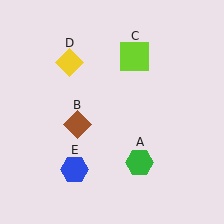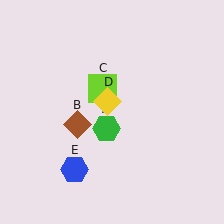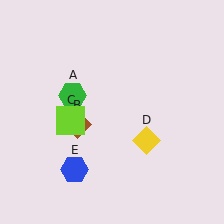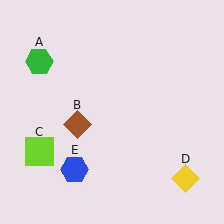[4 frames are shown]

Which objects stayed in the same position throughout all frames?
Brown diamond (object B) and blue hexagon (object E) remained stationary.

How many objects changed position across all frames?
3 objects changed position: green hexagon (object A), lime square (object C), yellow diamond (object D).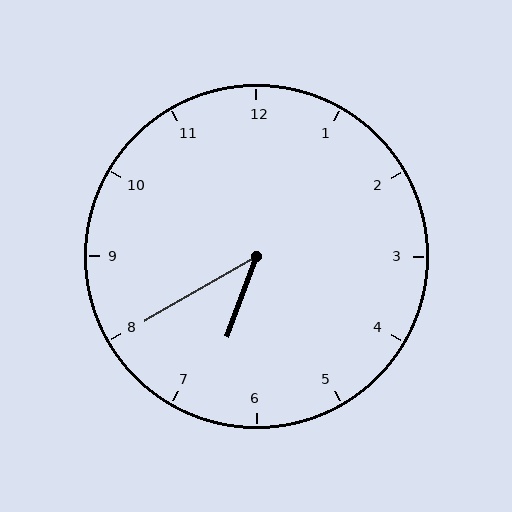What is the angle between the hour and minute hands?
Approximately 40 degrees.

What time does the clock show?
6:40.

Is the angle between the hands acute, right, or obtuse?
It is acute.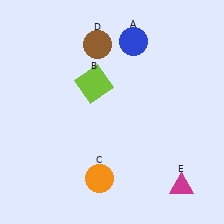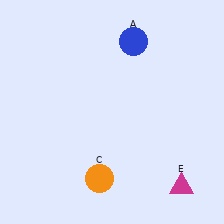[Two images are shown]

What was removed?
The brown circle (D), the lime square (B) were removed in Image 2.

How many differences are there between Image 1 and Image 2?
There are 2 differences between the two images.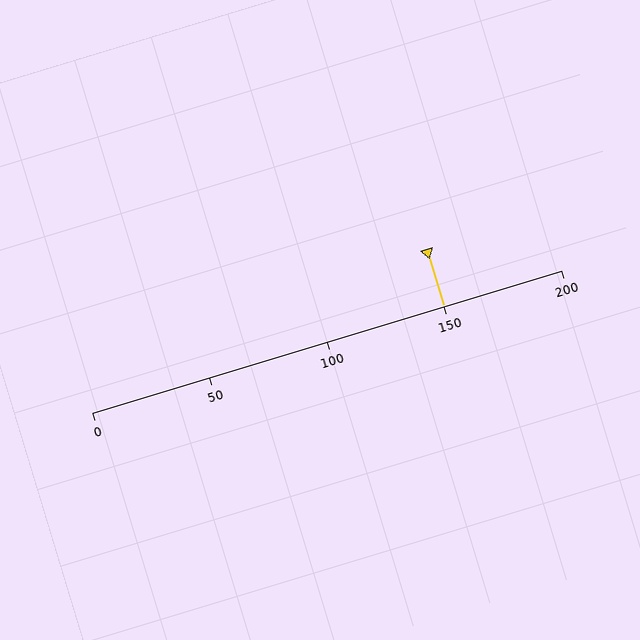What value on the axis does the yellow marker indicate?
The marker indicates approximately 150.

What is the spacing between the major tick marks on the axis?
The major ticks are spaced 50 apart.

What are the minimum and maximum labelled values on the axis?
The axis runs from 0 to 200.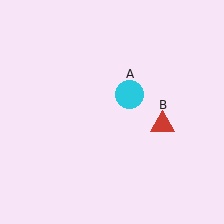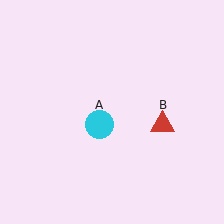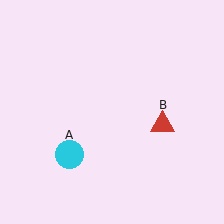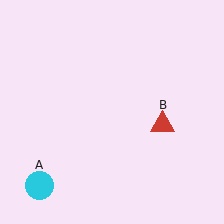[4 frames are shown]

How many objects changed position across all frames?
1 object changed position: cyan circle (object A).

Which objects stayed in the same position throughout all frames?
Red triangle (object B) remained stationary.